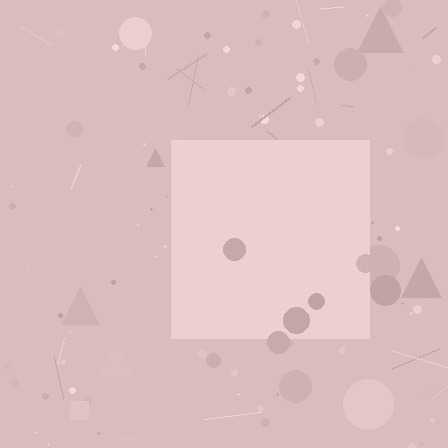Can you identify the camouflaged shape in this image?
The camouflaged shape is a square.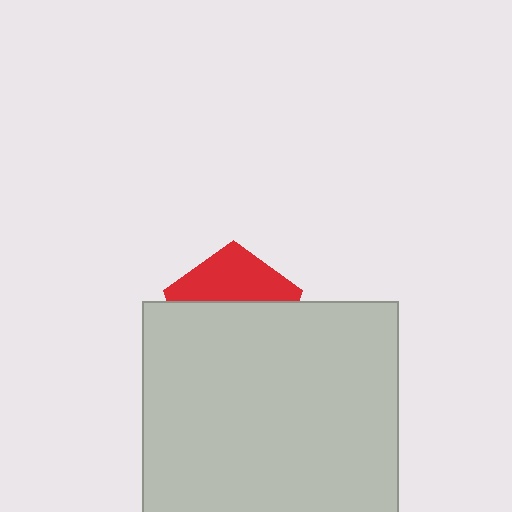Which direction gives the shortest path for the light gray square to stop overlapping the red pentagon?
Moving down gives the shortest separation.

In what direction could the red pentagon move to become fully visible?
The red pentagon could move up. That would shift it out from behind the light gray square entirely.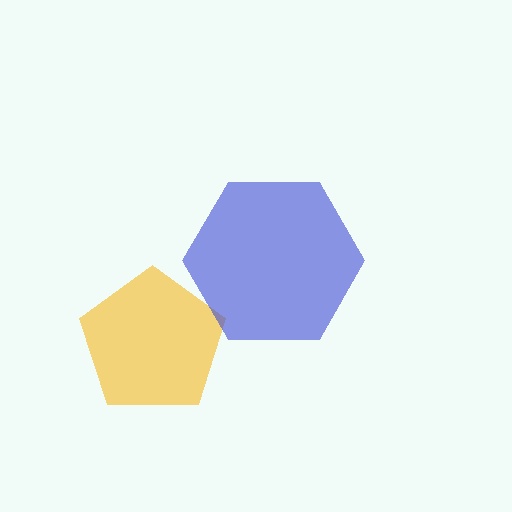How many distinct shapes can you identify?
There are 2 distinct shapes: a yellow pentagon, a blue hexagon.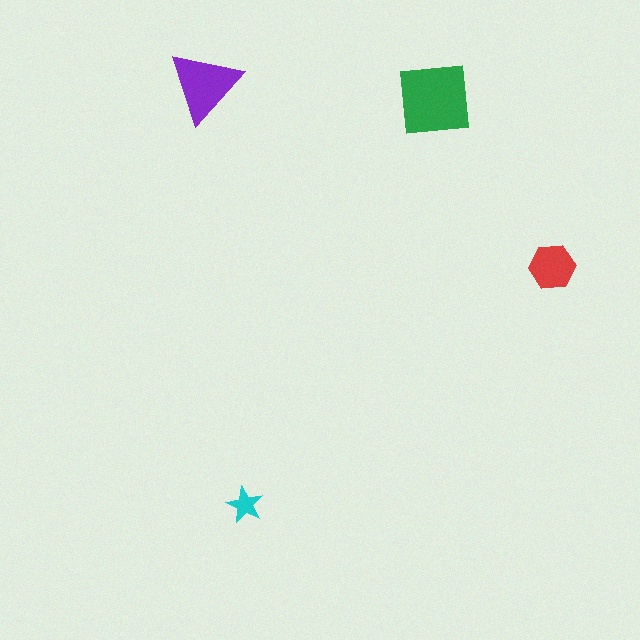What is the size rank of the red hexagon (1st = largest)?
3rd.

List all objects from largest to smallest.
The green square, the purple triangle, the red hexagon, the cyan star.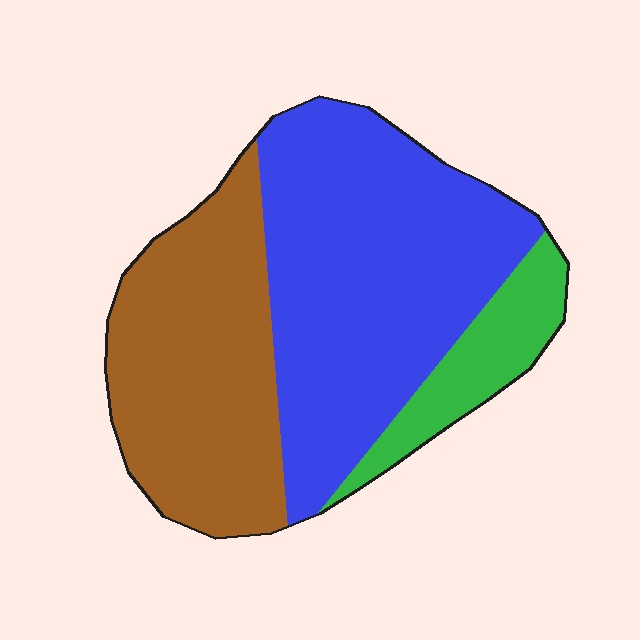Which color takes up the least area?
Green, at roughly 10%.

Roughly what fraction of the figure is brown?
Brown takes up between a quarter and a half of the figure.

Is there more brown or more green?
Brown.